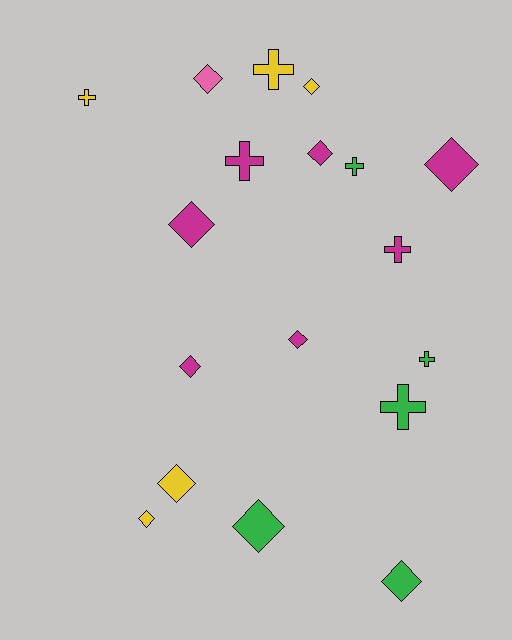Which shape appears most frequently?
Diamond, with 11 objects.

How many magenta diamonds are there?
There are 5 magenta diamonds.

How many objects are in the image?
There are 18 objects.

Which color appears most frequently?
Magenta, with 7 objects.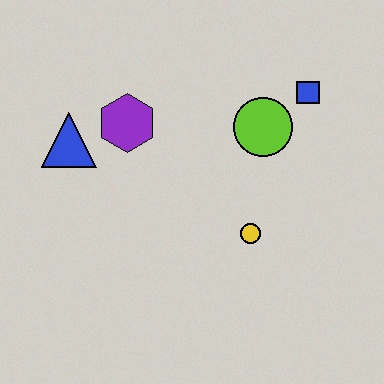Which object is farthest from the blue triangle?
The blue square is farthest from the blue triangle.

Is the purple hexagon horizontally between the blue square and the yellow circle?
No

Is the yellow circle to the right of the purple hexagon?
Yes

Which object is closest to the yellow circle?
The lime circle is closest to the yellow circle.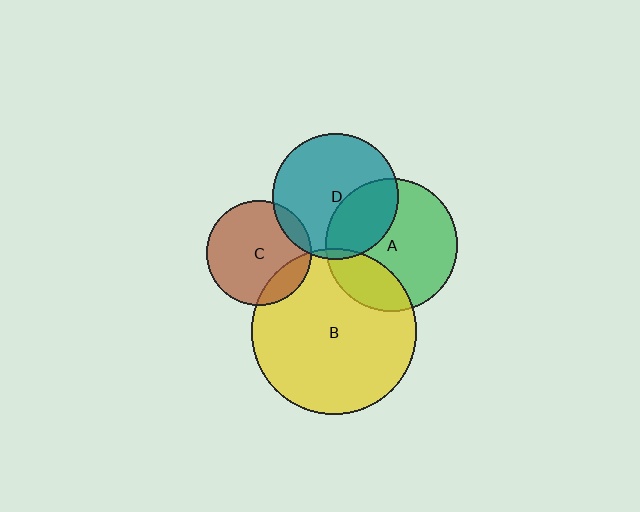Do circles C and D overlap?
Yes.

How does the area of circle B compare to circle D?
Approximately 1.7 times.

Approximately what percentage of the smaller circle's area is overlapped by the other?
Approximately 10%.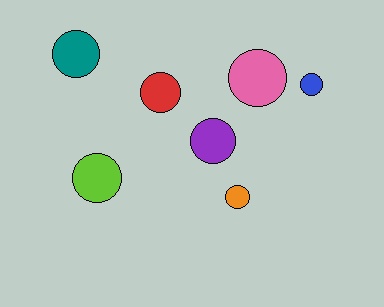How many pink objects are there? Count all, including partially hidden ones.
There is 1 pink object.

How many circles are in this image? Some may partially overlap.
There are 7 circles.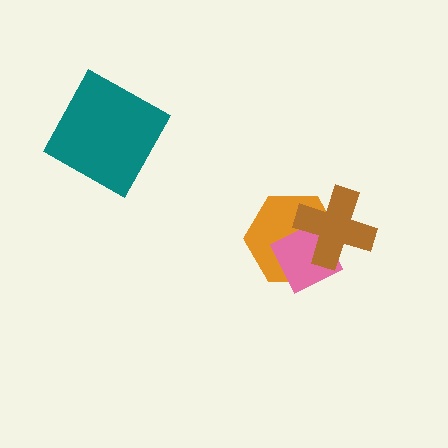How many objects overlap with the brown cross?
2 objects overlap with the brown cross.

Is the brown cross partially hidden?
No, no other shape covers it.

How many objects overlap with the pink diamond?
2 objects overlap with the pink diamond.